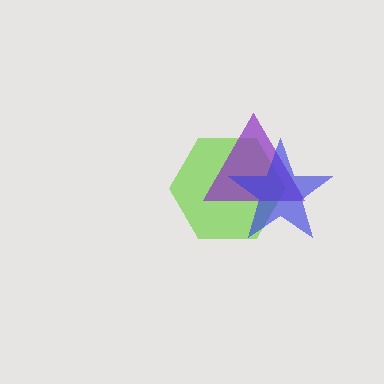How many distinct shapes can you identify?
There are 3 distinct shapes: a lime hexagon, a purple triangle, a blue star.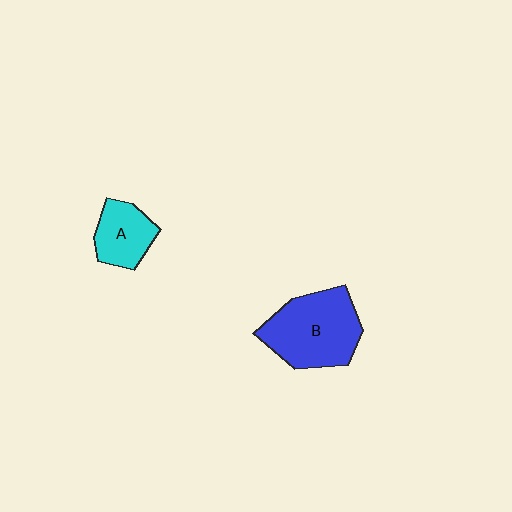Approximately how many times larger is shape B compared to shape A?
Approximately 1.9 times.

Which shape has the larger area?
Shape B (blue).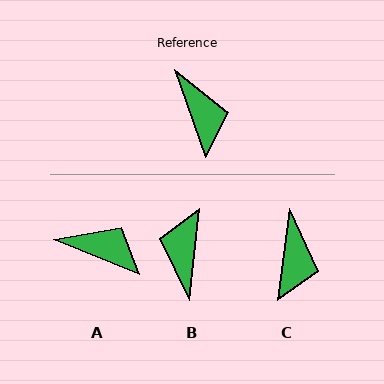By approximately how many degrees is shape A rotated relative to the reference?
Approximately 48 degrees counter-clockwise.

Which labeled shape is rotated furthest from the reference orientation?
B, about 154 degrees away.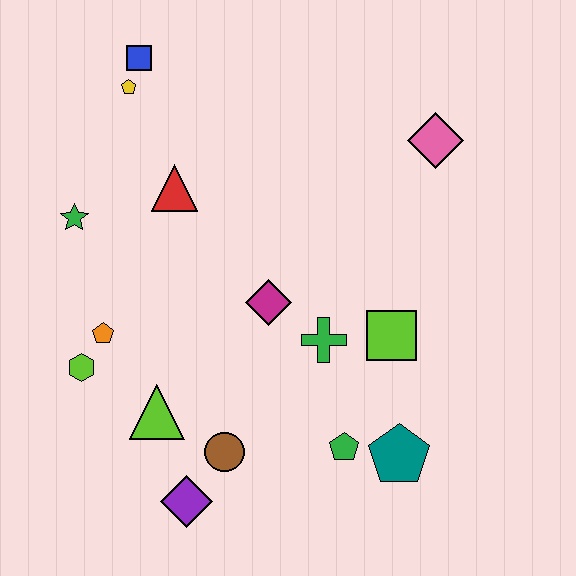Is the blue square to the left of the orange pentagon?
No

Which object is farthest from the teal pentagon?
The blue square is farthest from the teal pentagon.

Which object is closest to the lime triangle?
The brown circle is closest to the lime triangle.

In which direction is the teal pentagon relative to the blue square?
The teal pentagon is below the blue square.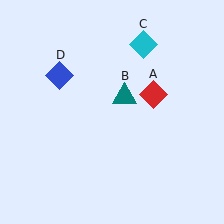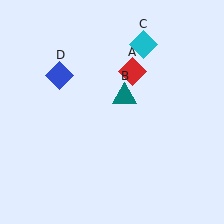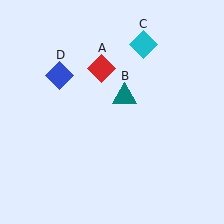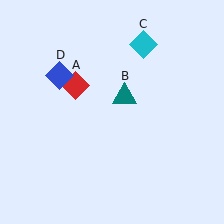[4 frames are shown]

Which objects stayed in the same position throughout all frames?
Teal triangle (object B) and cyan diamond (object C) and blue diamond (object D) remained stationary.